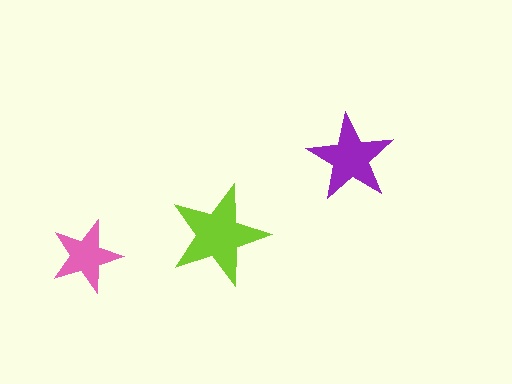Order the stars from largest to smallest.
the lime one, the purple one, the pink one.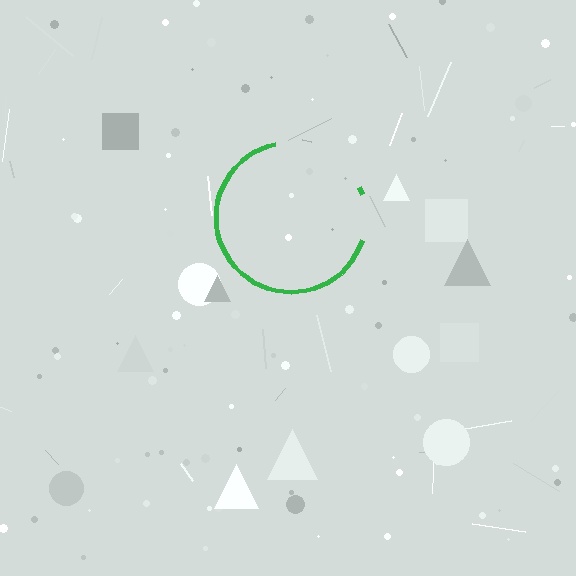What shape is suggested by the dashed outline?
The dashed outline suggests a circle.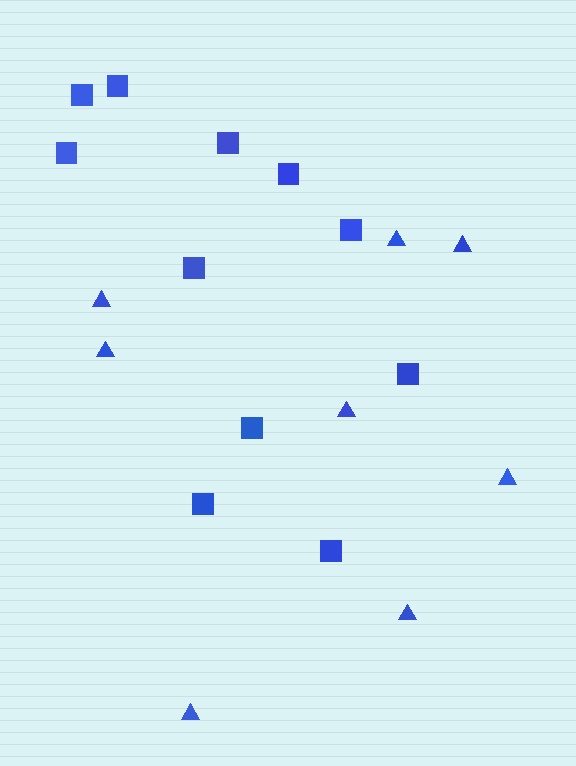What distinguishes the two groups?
There are 2 groups: one group of triangles (8) and one group of squares (11).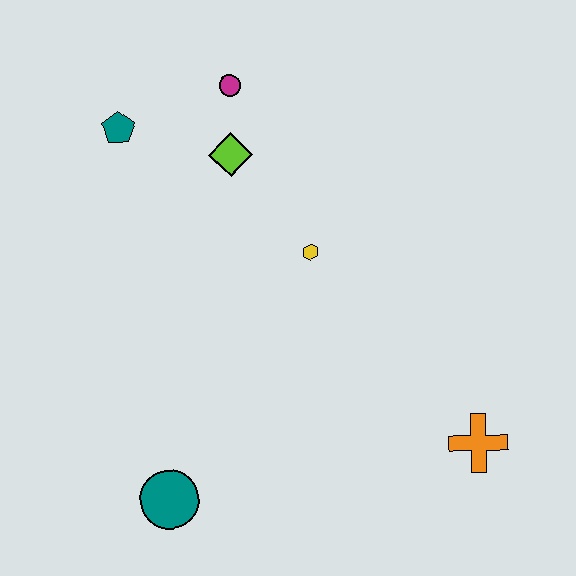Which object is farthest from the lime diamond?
The orange cross is farthest from the lime diamond.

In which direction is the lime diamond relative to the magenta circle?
The lime diamond is below the magenta circle.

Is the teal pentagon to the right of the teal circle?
No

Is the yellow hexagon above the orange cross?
Yes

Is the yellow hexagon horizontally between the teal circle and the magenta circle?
No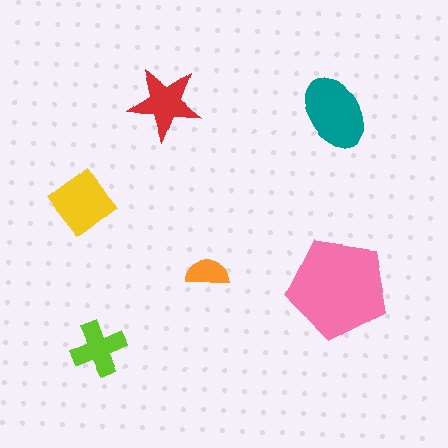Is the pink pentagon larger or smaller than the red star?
Larger.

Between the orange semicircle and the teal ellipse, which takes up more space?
The teal ellipse.